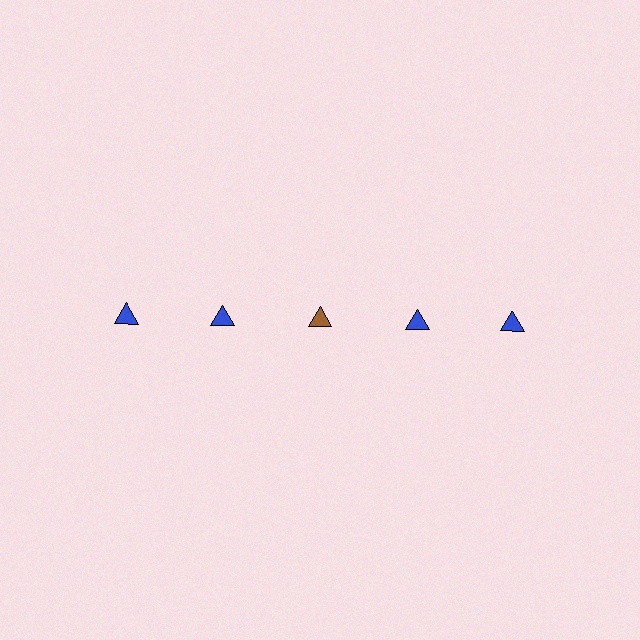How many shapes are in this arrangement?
There are 5 shapes arranged in a grid pattern.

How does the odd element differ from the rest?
It has a different color: brown instead of blue.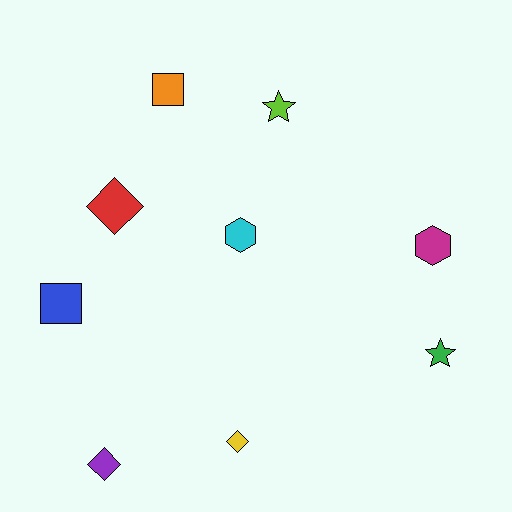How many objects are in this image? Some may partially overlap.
There are 9 objects.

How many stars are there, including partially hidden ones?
There are 2 stars.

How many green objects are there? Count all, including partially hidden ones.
There is 1 green object.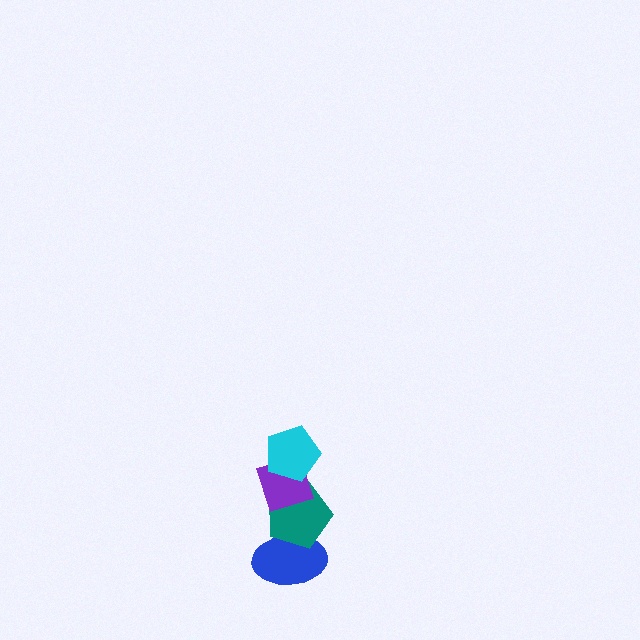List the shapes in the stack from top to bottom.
From top to bottom: the cyan pentagon, the purple diamond, the teal pentagon, the blue ellipse.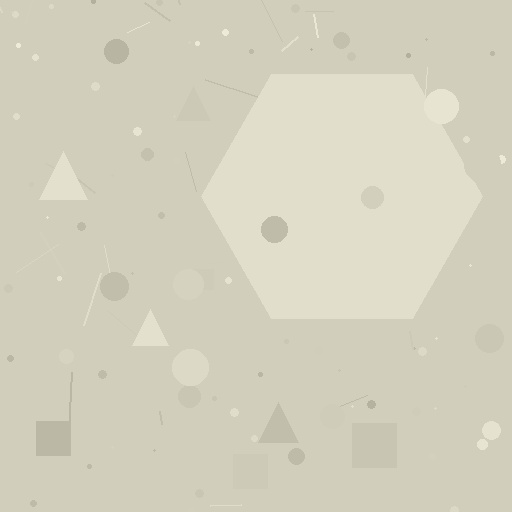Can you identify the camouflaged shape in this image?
The camouflaged shape is a hexagon.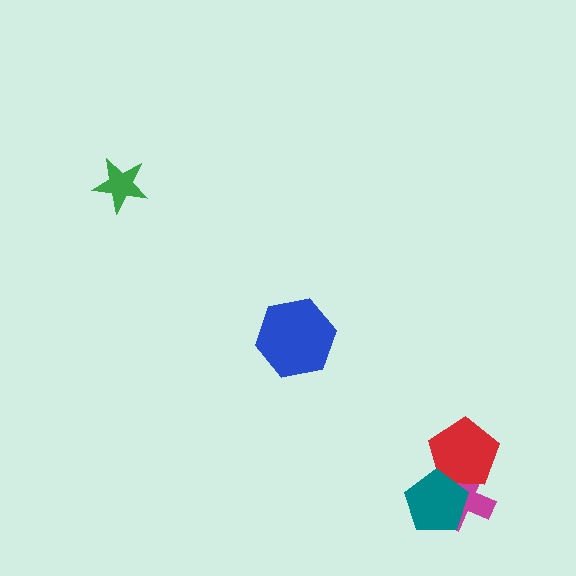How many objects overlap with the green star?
0 objects overlap with the green star.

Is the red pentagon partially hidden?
Yes, it is partially covered by another shape.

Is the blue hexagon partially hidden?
No, no other shape covers it.